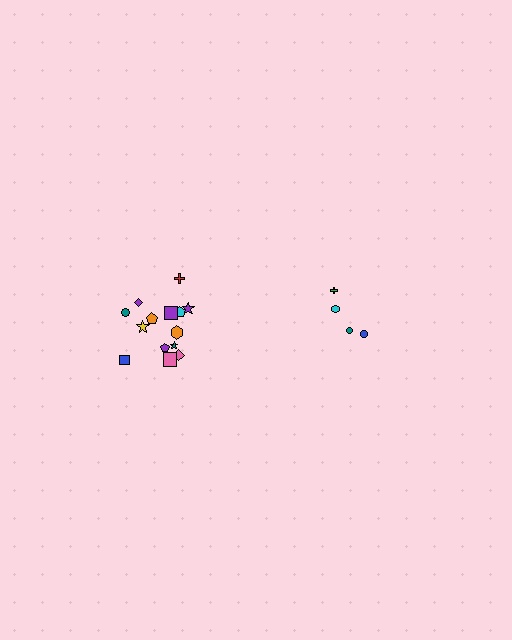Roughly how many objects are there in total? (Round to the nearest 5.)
Roughly 20 objects in total.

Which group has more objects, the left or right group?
The left group.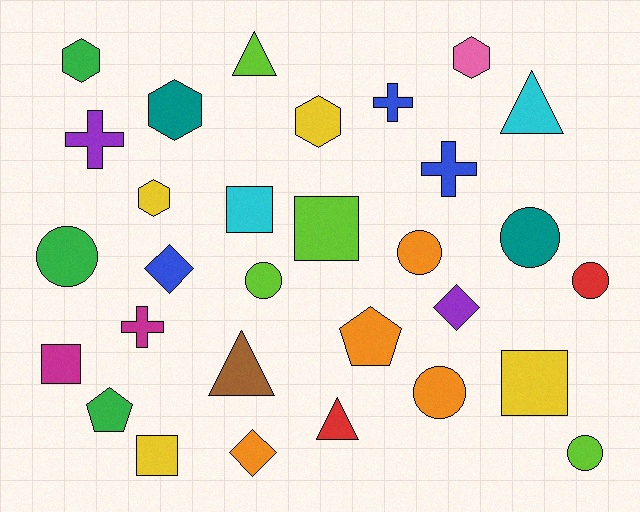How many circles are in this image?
There are 7 circles.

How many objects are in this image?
There are 30 objects.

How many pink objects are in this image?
There is 1 pink object.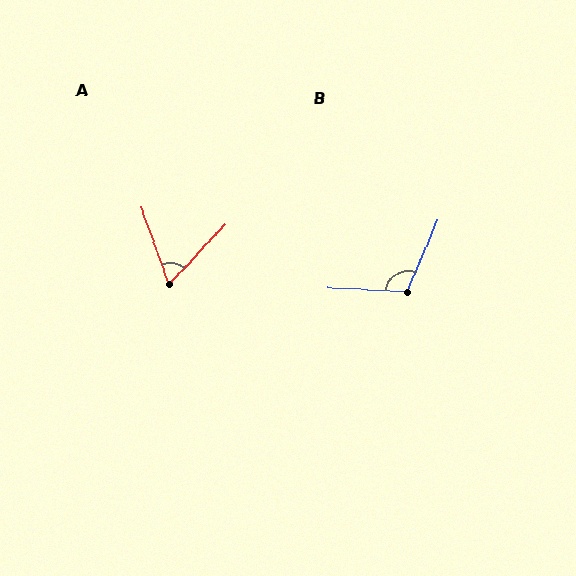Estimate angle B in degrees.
Approximately 111 degrees.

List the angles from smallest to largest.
A (63°), B (111°).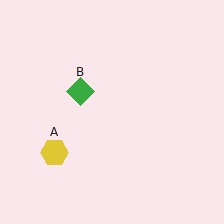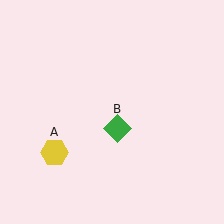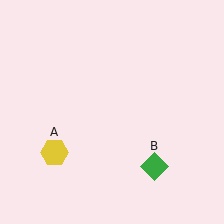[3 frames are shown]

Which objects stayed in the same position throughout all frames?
Yellow hexagon (object A) remained stationary.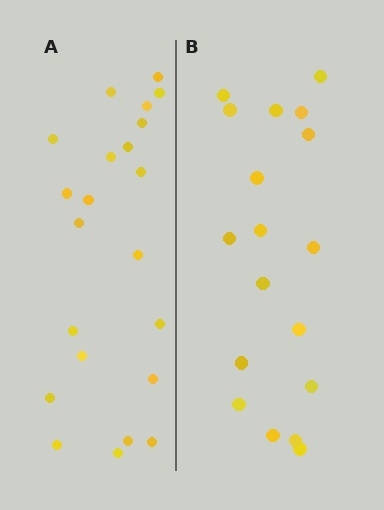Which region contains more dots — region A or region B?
Region A (the left region) has more dots.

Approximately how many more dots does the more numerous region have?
Region A has about 4 more dots than region B.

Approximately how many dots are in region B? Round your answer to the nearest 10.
About 20 dots. (The exact count is 18, which rounds to 20.)